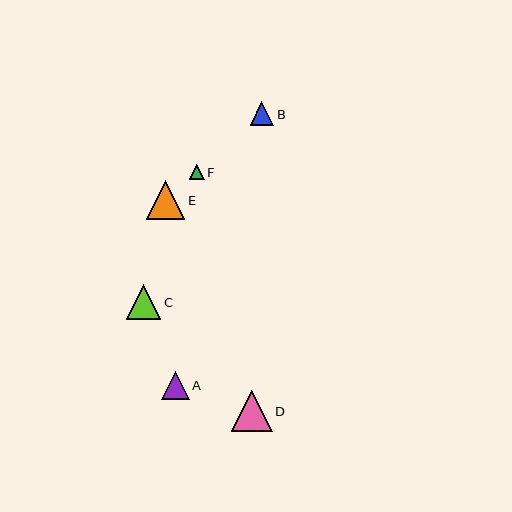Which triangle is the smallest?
Triangle F is the smallest with a size of approximately 15 pixels.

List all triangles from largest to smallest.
From largest to smallest: D, E, C, A, B, F.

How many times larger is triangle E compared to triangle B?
Triangle E is approximately 1.6 times the size of triangle B.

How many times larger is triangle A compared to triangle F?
Triangle A is approximately 1.8 times the size of triangle F.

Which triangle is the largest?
Triangle D is the largest with a size of approximately 41 pixels.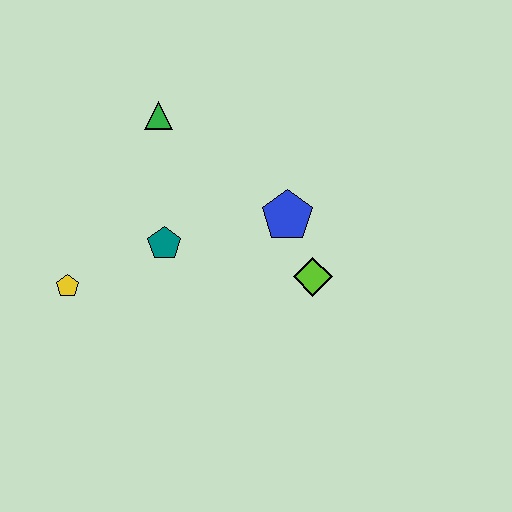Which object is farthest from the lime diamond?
The yellow pentagon is farthest from the lime diamond.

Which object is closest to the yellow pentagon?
The teal pentagon is closest to the yellow pentagon.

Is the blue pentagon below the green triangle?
Yes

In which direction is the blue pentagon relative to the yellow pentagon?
The blue pentagon is to the right of the yellow pentagon.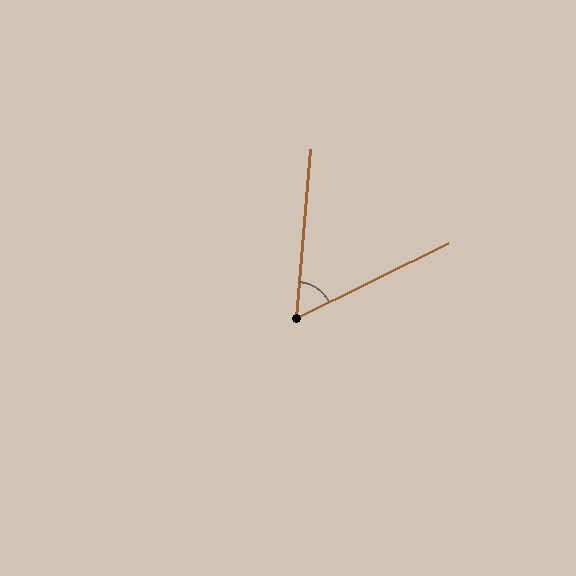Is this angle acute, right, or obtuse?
It is acute.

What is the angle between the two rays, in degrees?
Approximately 59 degrees.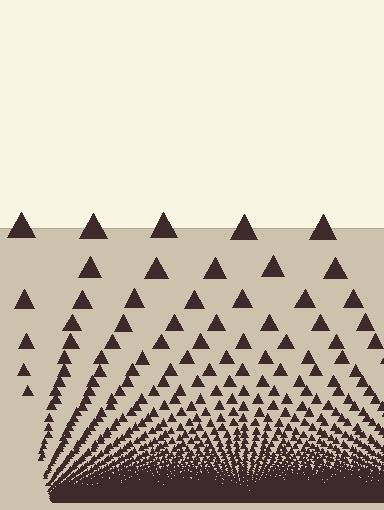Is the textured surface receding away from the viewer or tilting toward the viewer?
The surface appears to tilt toward the viewer. Texture elements get larger and sparser toward the top.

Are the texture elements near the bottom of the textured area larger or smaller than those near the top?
Smaller. The gradient is inverted — elements near the bottom are smaller and denser.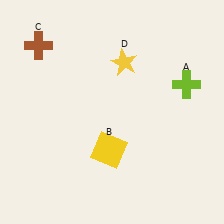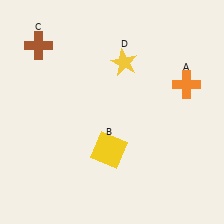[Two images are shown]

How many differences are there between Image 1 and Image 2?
There is 1 difference between the two images.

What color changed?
The cross (A) changed from lime in Image 1 to orange in Image 2.